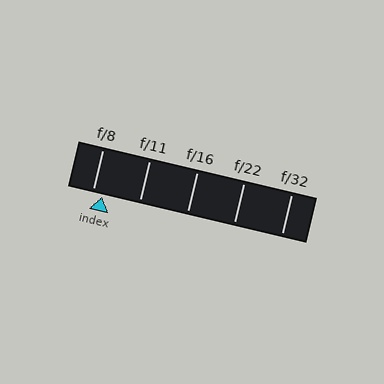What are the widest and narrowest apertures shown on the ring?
The widest aperture shown is f/8 and the narrowest is f/32.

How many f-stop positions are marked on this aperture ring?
There are 5 f-stop positions marked.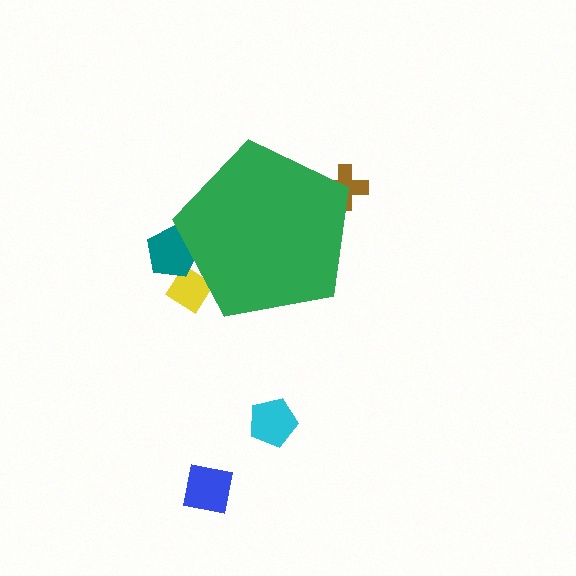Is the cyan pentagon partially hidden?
No, the cyan pentagon is fully visible.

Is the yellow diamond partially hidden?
Yes, the yellow diamond is partially hidden behind the green pentagon.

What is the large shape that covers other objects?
A green pentagon.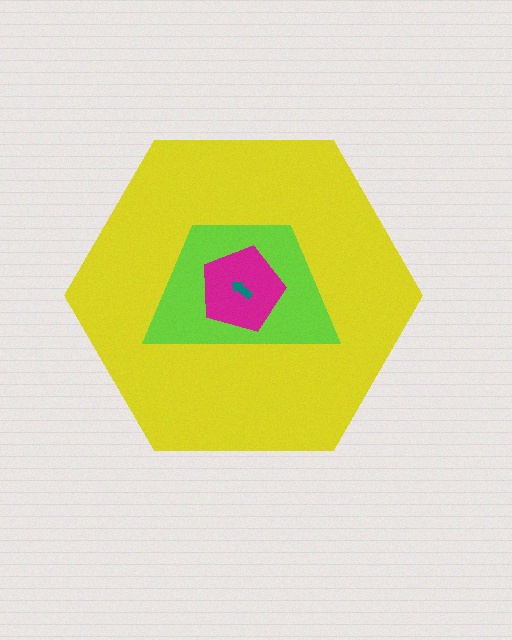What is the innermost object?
The teal arrow.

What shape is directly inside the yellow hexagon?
The lime trapezoid.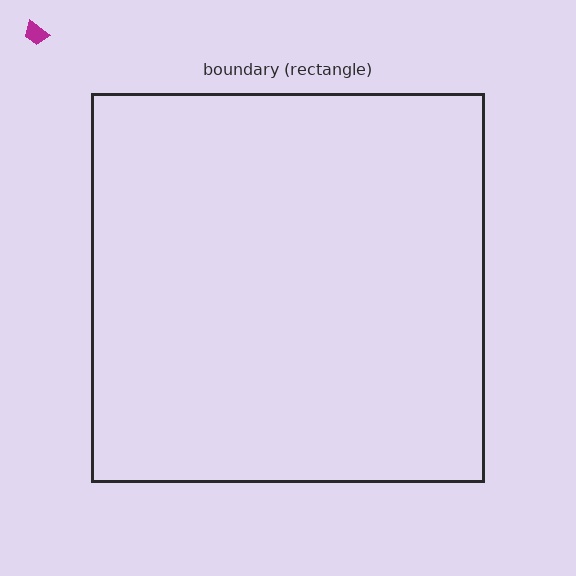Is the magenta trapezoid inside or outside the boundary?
Outside.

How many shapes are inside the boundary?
0 inside, 1 outside.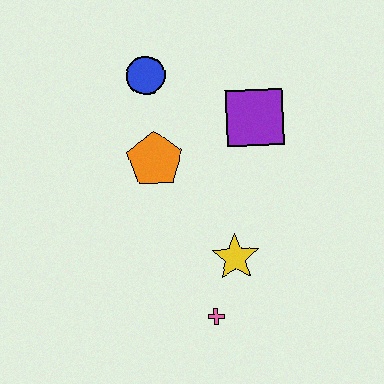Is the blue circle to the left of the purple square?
Yes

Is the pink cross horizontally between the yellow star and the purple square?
No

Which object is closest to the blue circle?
The orange pentagon is closest to the blue circle.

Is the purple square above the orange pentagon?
Yes